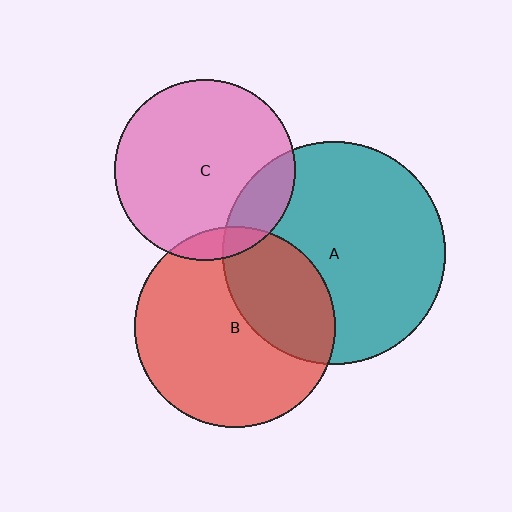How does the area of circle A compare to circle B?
Approximately 1.2 times.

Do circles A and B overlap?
Yes.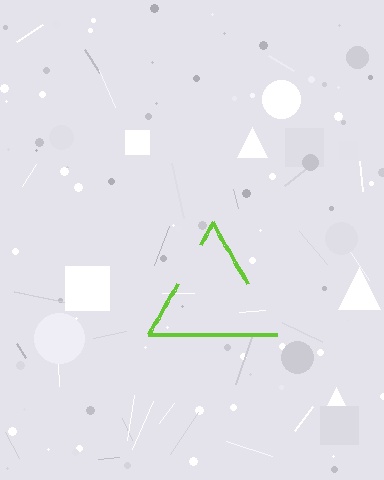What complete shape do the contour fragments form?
The contour fragments form a triangle.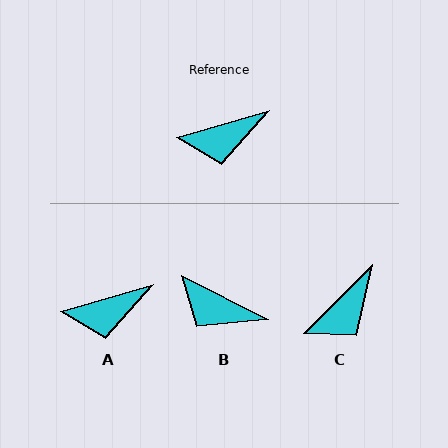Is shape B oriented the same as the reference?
No, it is off by about 43 degrees.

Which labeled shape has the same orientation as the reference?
A.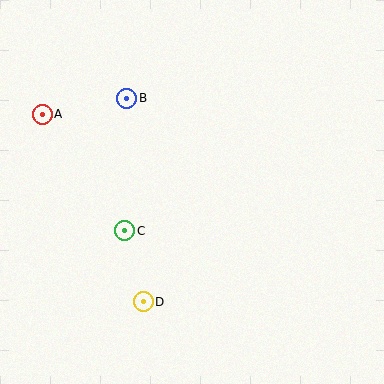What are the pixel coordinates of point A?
Point A is at (42, 114).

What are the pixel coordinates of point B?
Point B is at (127, 98).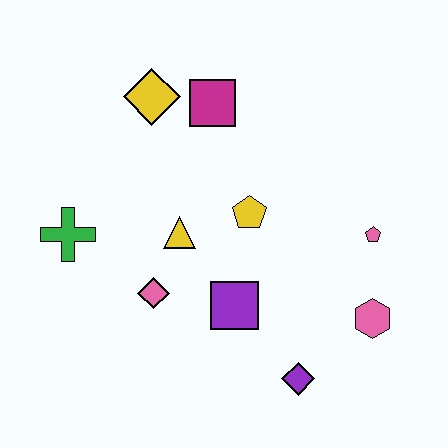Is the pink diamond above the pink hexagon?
Yes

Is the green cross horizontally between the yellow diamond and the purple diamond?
No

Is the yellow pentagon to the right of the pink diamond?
Yes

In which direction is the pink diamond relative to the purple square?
The pink diamond is to the left of the purple square.